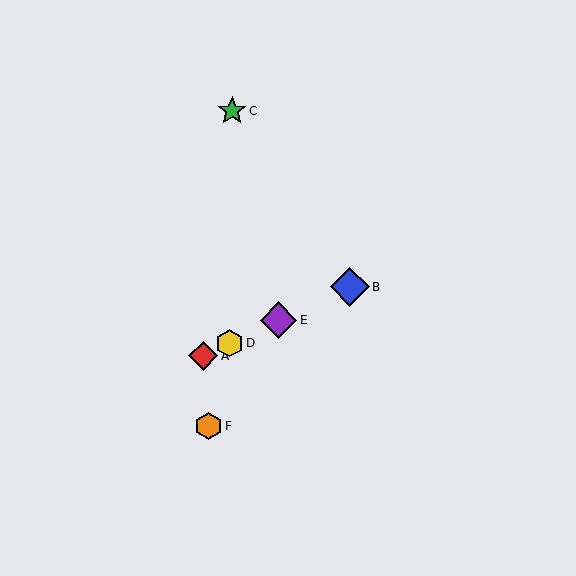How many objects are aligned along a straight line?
4 objects (A, B, D, E) are aligned along a straight line.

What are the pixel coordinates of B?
Object B is at (350, 287).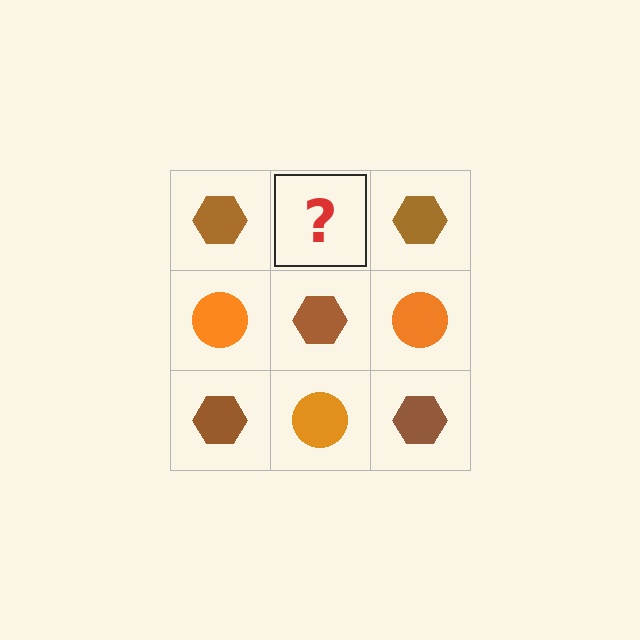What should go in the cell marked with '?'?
The missing cell should contain an orange circle.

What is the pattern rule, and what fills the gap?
The rule is that it alternates brown hexagon and orange circle in a checkerboard pattern. The gap should be filled with an orange circle.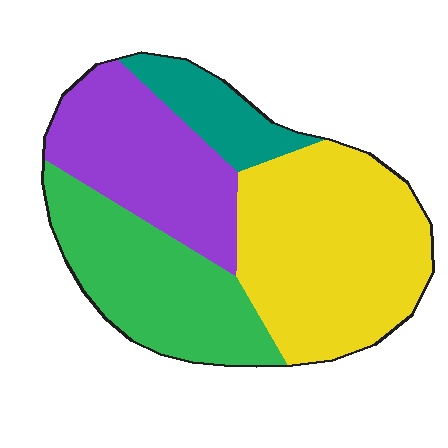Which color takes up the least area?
Teal, at roughly 10%.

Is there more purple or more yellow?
Yellow.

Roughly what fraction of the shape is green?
Green takes up between a quarter and a half of the shape.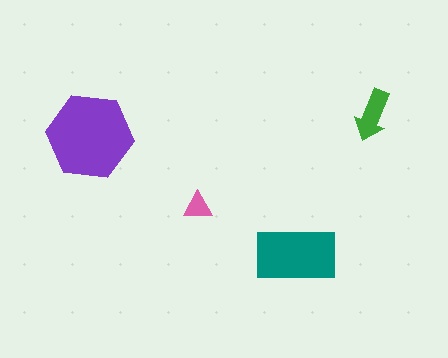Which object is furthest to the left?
The purple hexagon is leftmost.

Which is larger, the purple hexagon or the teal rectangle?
The purple hexagon.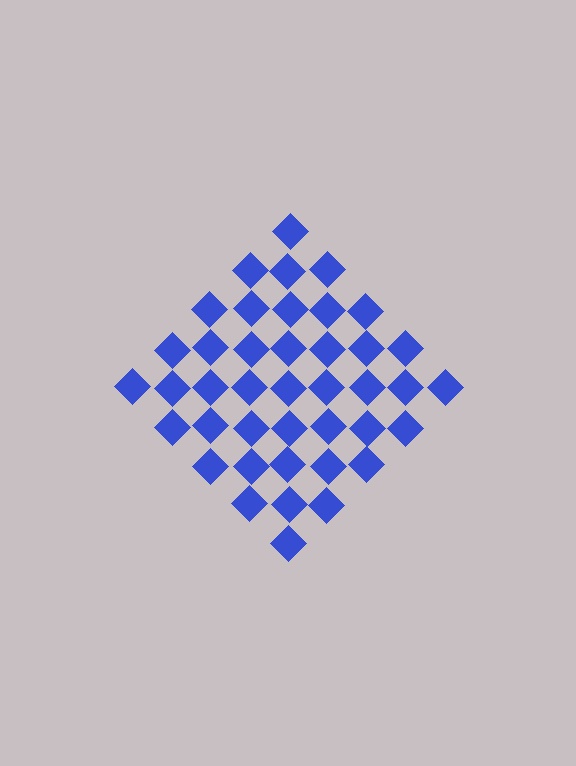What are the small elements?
The small elements are diamonds.